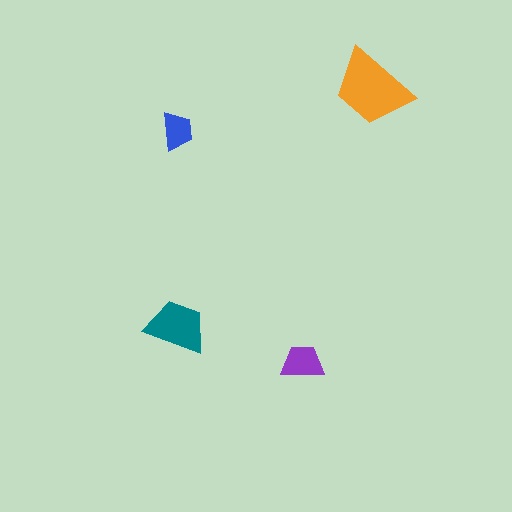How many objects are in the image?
There are 4 objects in the image.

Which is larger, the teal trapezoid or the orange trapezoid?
The orange one.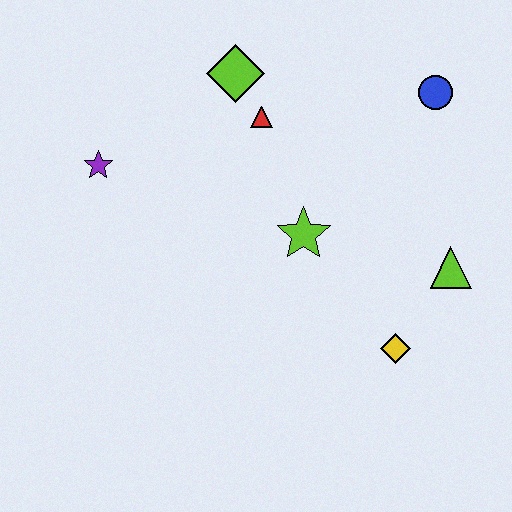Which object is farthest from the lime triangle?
The purple star is farthest from the lime triangle.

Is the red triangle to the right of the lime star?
No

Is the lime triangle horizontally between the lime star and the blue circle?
No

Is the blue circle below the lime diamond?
Yes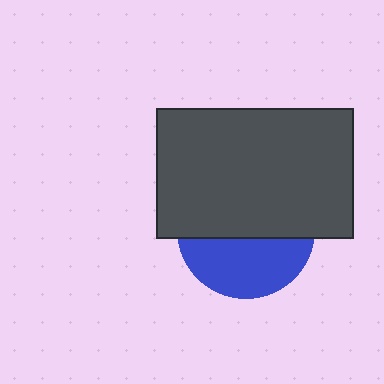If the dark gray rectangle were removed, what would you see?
You would see the complete blue circle.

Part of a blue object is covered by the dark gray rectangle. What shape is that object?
It is a circle.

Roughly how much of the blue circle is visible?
A small part of it is visible (roughly 41%).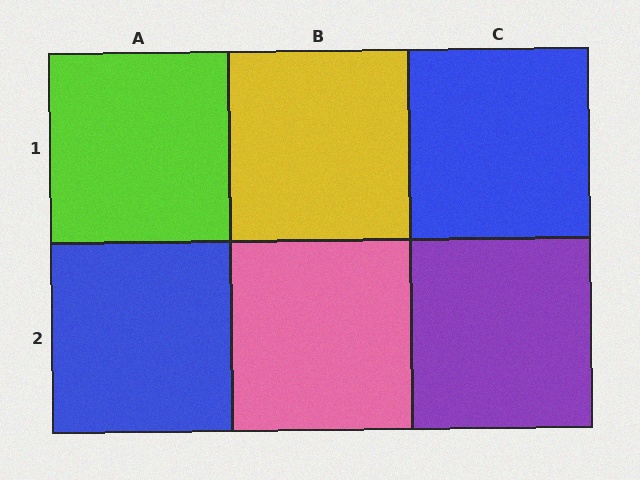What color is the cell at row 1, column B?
Yellow.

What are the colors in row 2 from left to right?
Blue, pink, purple.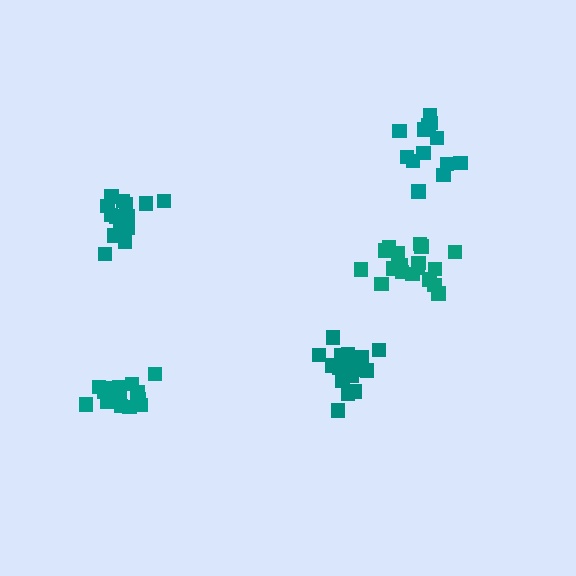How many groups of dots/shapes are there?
There are 5 groups.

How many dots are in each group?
Group 1: 16 dots, Group 2: 20 dots, Group 3: 14 dots, Group 4: 19 dots, Group 5: 17 dots (86 total).